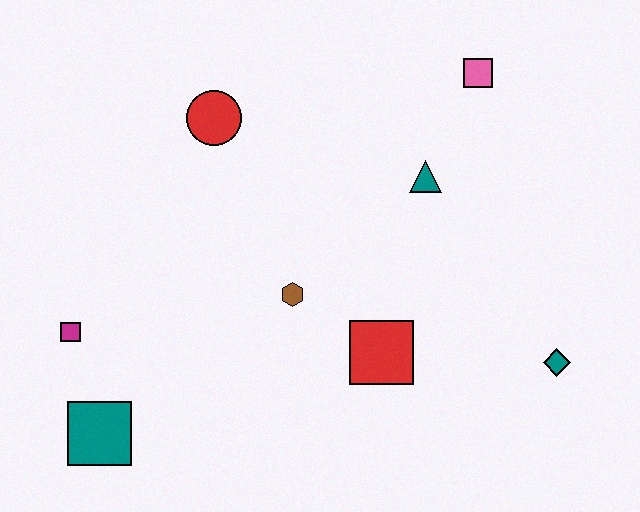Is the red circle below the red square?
No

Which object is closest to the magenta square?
The teal square is closest to the magenta square.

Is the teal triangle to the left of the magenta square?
No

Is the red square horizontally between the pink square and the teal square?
Yes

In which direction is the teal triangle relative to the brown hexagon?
The teal triangle is to the right of the brown hexagon.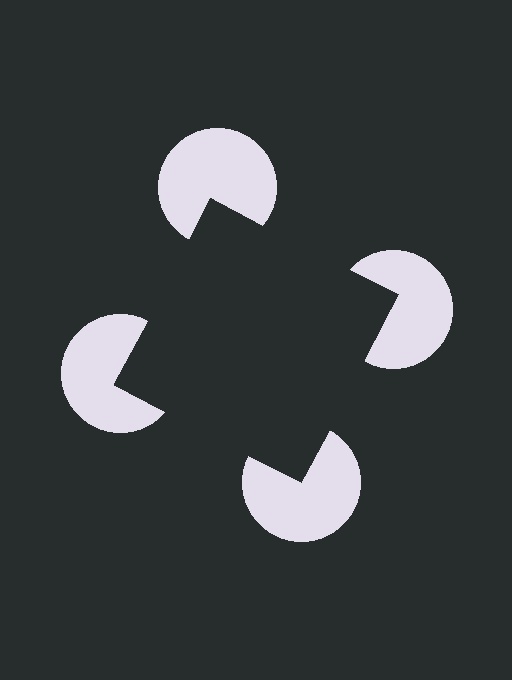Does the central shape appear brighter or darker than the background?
It typically appears slightly darker than the background, even though no actual brightness change is drawn.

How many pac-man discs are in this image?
There are 4 — one at each vertex of the illusory square.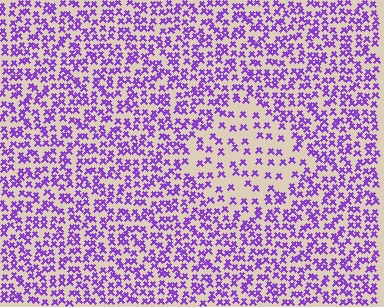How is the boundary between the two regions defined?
The boundary is defined by a change in element density (approximately 2.1x ratio). All elements are the same color, size, and shape.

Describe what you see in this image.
The image contains small purple elements arranged at two different densities. A diamond-shaped region is visible where the elements are less densely packed than the surrounding area.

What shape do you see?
I see a diamond.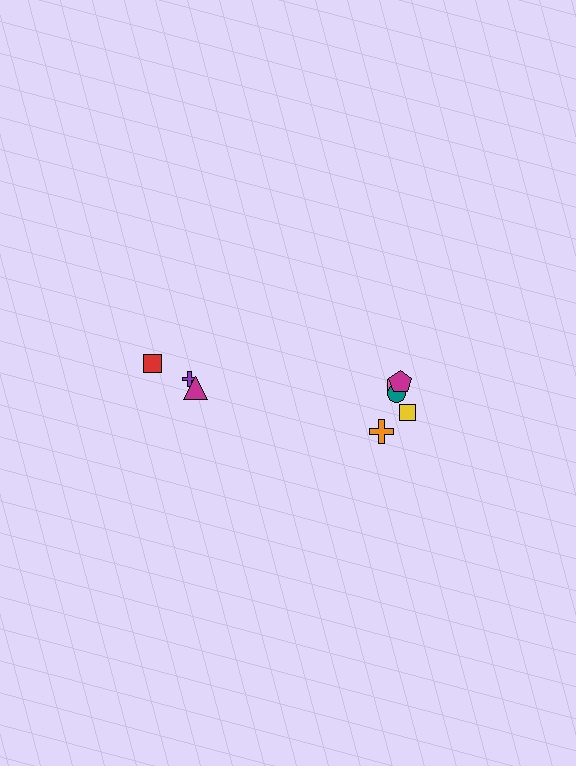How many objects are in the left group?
There are 3 objects.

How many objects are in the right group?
There are 5 objects.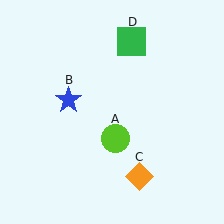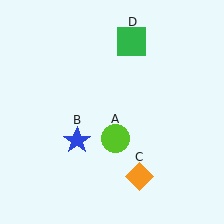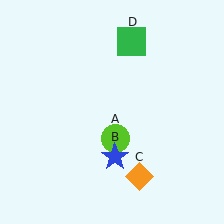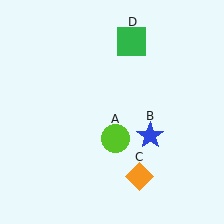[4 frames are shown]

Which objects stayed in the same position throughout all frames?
Lime circle (object A) and orange diamond (object C) and green square (object D) remained stationary.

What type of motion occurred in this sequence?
The blue star (object B) rotated counterclockwise around the center of the scene.